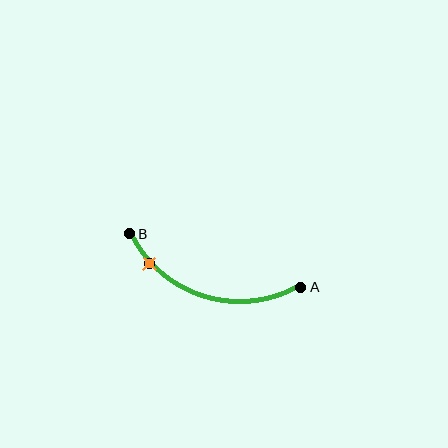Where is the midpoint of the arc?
The arc midpoint is the point on the curve farthest from the straight line joining A and B. It sits below that line.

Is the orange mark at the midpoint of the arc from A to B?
No. The orange mark lies on the arc but is closer to endpoint B. The arc midpoint would be at the point on the curve equidistant along the arc from both A and B.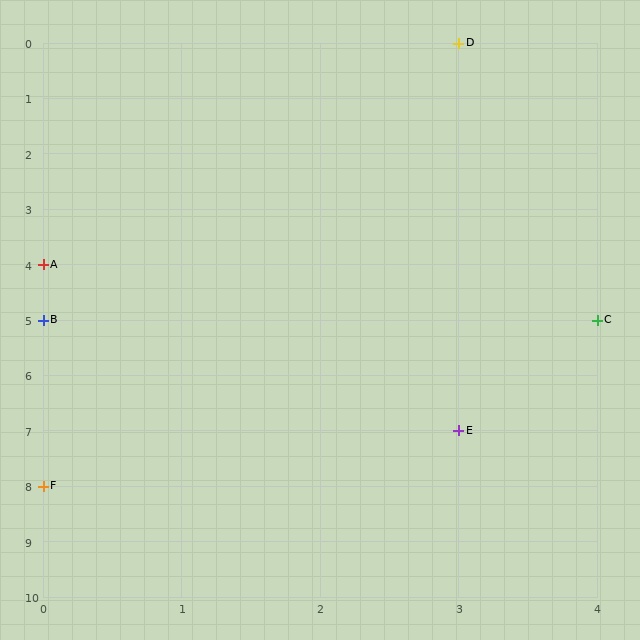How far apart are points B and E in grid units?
Points B and E are 3 columns and 2 rows apart (about 3.6 grid units diagonally).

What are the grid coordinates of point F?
Point F is at grid coordinates (0, 8).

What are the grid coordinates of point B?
Point B is at grid coordinates (0, 5).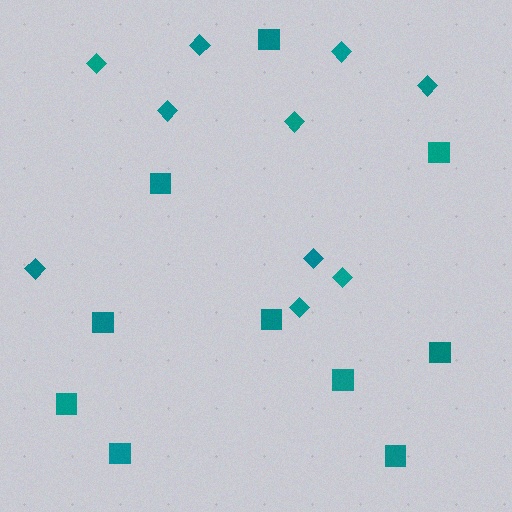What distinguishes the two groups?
There are 2 groups: one group of squares (10) and one group of diamonds (10).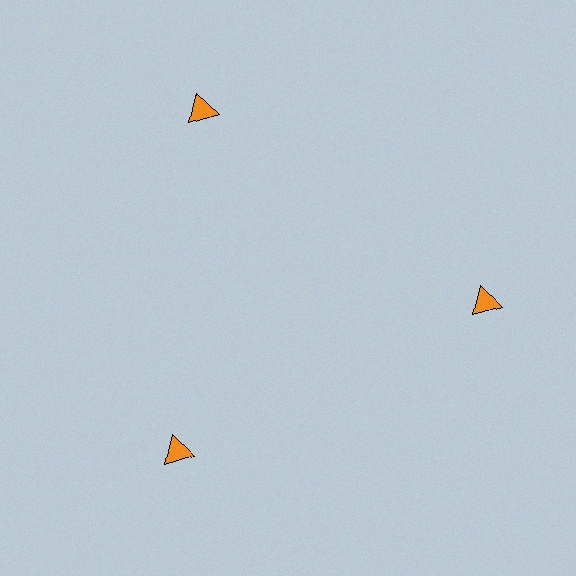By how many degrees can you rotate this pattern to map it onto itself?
The pattern maps onto itself every 120 degrees of rotation.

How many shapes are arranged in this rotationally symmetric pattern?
There are 3 shapes, arranged in 3 groups of 1.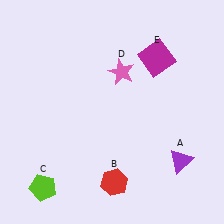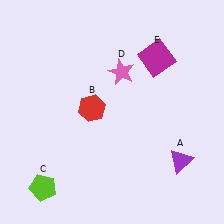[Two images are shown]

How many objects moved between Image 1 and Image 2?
1 object moved between the two images.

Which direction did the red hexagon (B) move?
The red hexagon (B) moved up.